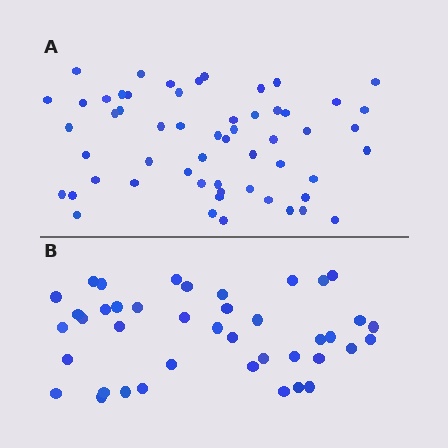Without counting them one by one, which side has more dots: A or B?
Region A (the top region) has more dots.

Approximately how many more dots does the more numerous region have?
Region A has approximately 15 more dots than region B.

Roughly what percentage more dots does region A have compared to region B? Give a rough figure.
About 35% more.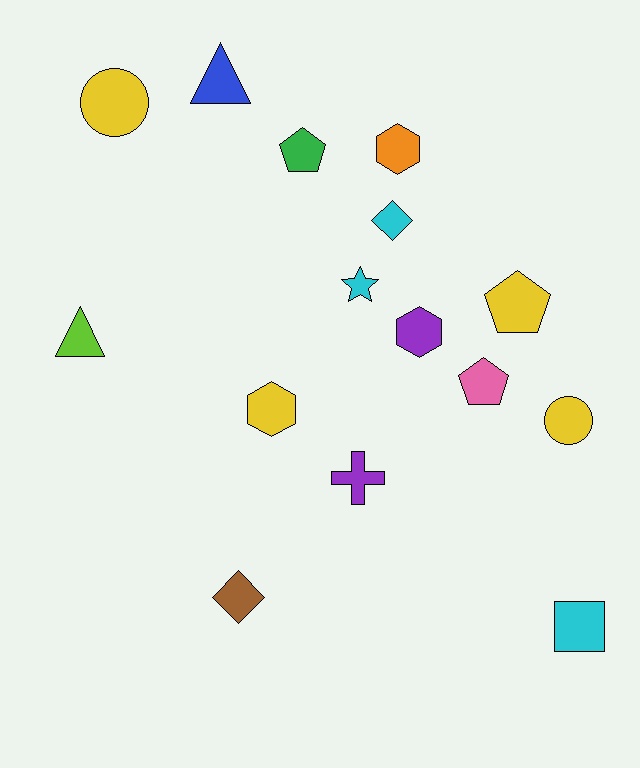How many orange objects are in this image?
There is 1 orange object.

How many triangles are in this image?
There are 2 triangles.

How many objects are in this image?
There are 15 objects.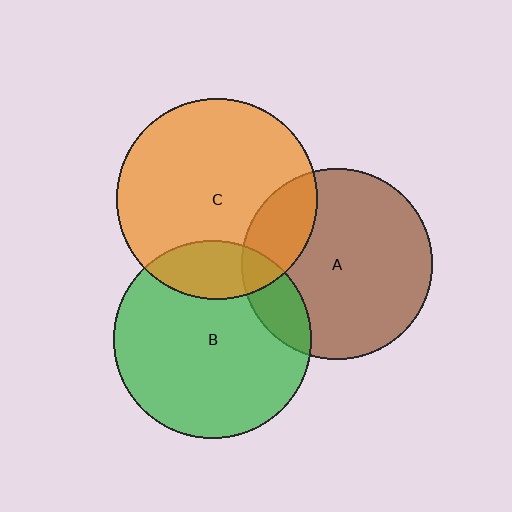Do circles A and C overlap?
Yes.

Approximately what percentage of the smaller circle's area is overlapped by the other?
Approximately 20%.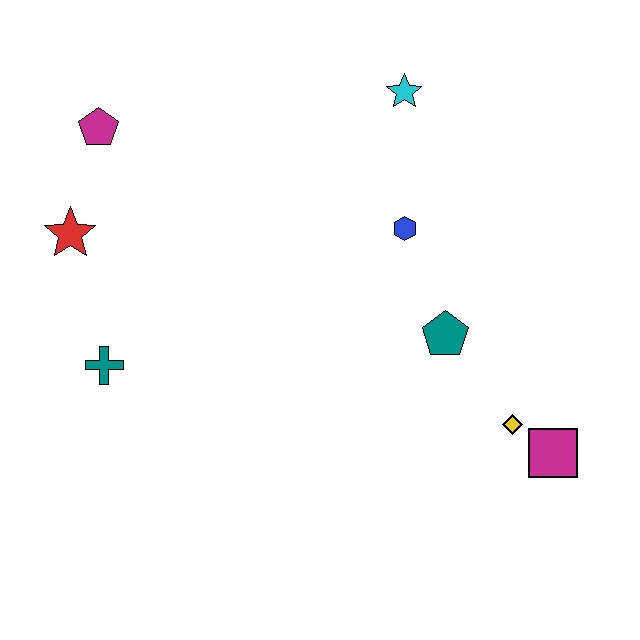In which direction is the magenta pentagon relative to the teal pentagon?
The magenta pentagon is to the left of the teal pentagon.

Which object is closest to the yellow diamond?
The magenta square is closest to the yellow diamond.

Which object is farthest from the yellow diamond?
The magenta pentagon is farthest from the yellow diamond.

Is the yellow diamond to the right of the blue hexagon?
Yes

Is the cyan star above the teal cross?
Yes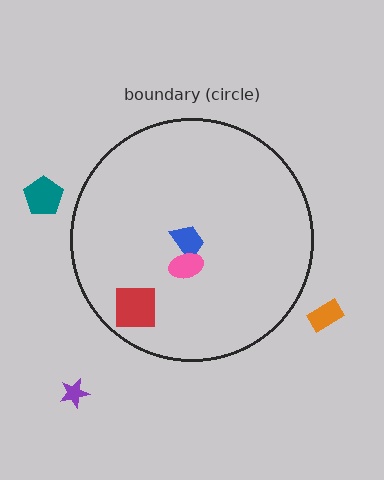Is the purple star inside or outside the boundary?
Outside.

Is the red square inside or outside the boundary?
Inside.